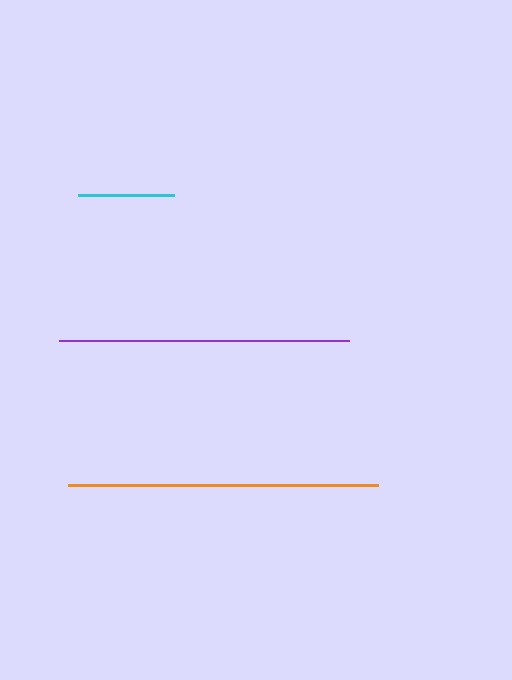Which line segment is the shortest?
The cyan line is the shortest at approximately 95 pixels.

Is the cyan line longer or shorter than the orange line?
The orange line is longer than the cyan line.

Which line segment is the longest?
The orange line is the longest at approximately 309 pixels.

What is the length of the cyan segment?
The cyan segment is approximately 95 pixels long.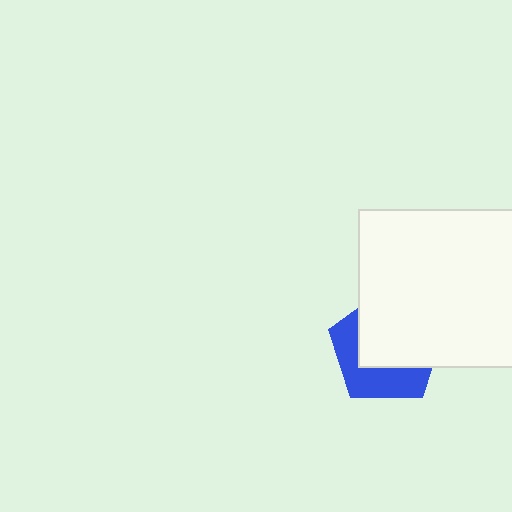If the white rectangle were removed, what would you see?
You would see the complete blue pentagon.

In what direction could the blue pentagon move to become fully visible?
The blue pentagon could move toward the lower-left. That would shift it out from behind the white rectangle entirely.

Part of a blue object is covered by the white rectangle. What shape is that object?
It is a pentagon.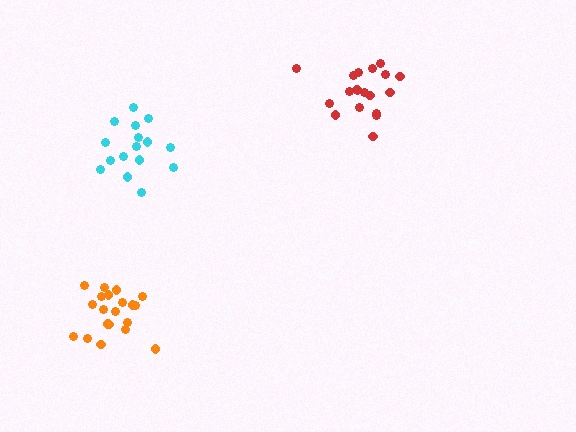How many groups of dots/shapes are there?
There are 3 groups.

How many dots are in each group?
Group 1: 20 dots, Group 2: 19 dots, Group 3: 16 dots (55 total).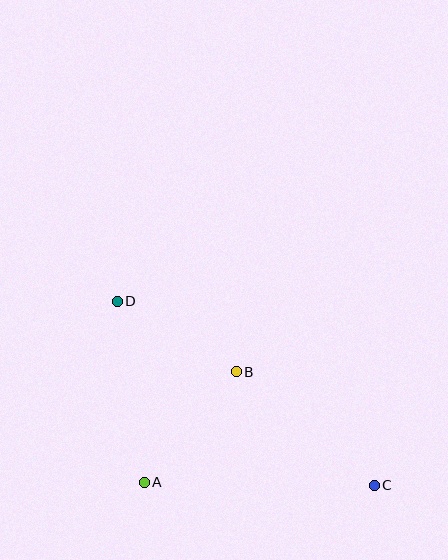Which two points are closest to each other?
Points B and D are closest to each other.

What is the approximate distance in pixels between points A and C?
The distance between A and C is approximately 230 pixels.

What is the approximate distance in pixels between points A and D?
The distance between A and D is approximately 183 pixels.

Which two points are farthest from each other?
Points C and D are farthest from each other.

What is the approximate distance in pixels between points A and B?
The distance between A and B is approximately 143 pixels.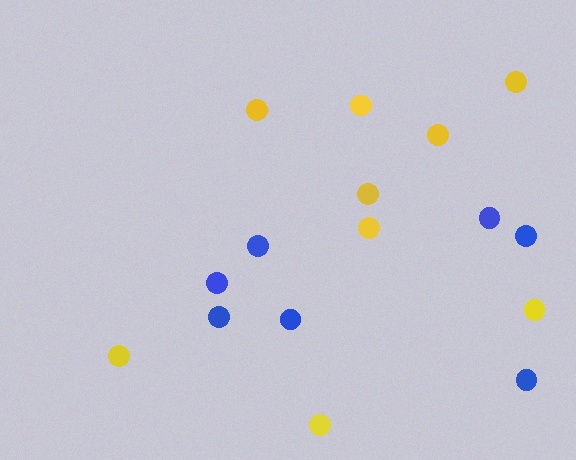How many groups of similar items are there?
There are 2 groups: one group of blue circles (7) and one group of yellow circles (9).